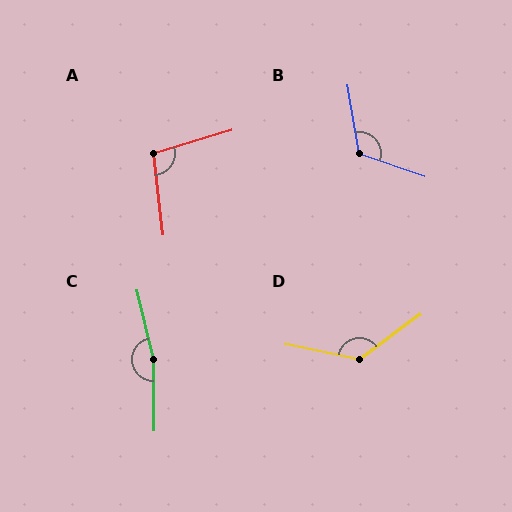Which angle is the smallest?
A, at approximately 100 degrees.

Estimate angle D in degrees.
Approximately 132 degrees.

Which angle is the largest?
C, at approximately 167 degrees.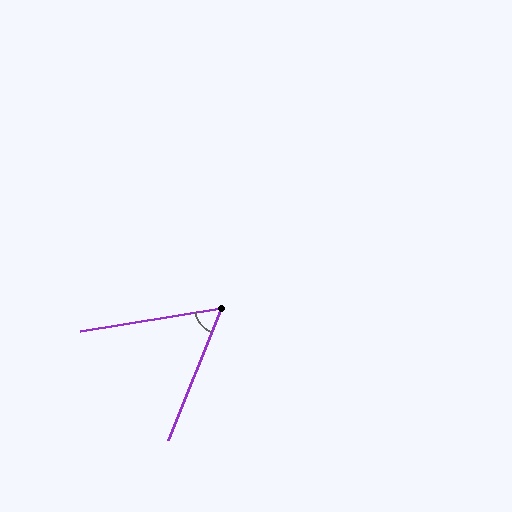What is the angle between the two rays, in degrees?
Approximately 59 degrees.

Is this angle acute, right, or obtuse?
It is acute.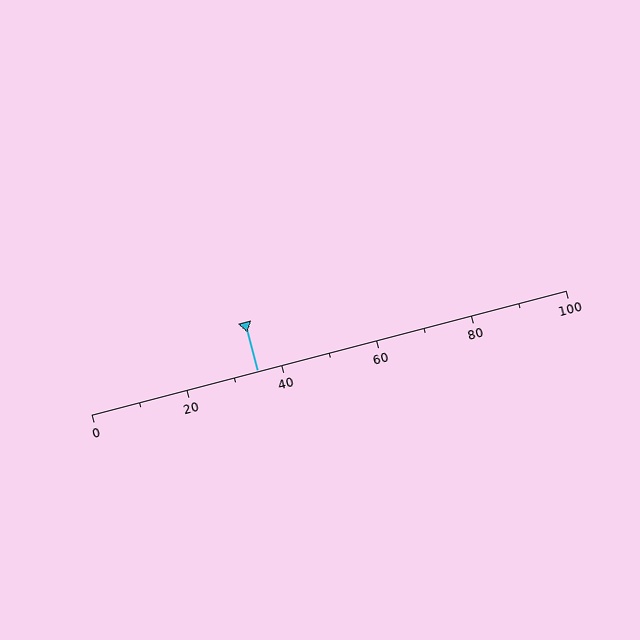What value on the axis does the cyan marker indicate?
The marker indicates approximately 35.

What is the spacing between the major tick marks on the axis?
The major ticks are spaced 20 apart.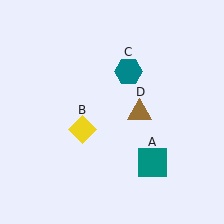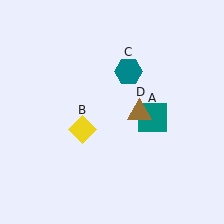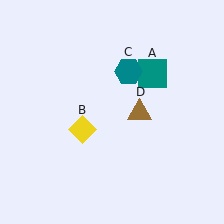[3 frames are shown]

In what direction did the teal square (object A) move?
The teal square (object A) moved up.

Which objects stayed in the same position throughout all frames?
Yellow diamond (object B) and teal hexagon (object C) and brown triangle (object D) remained stationary.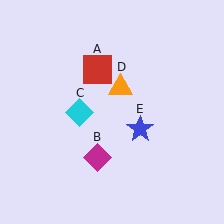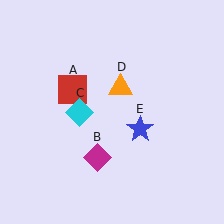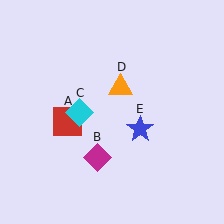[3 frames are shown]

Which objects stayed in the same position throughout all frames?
Magenta diamond (object B) and cyan diamond (object C) and orange triangle (object D) and blue star (object E) remained stationary.